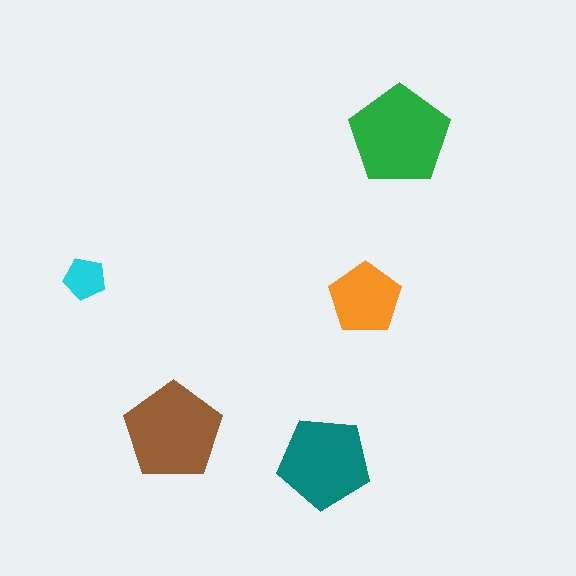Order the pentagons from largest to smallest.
the green one, the brown one, the teal one, the orange one, the cyan one.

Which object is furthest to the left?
The cyan pentagon is leftmost.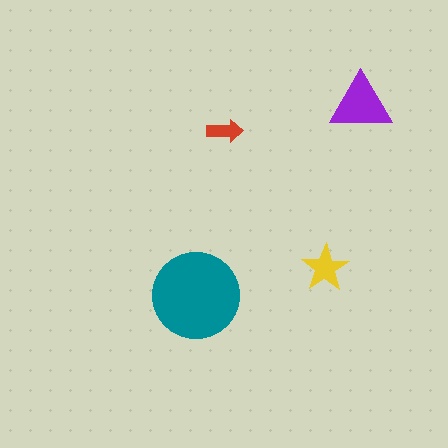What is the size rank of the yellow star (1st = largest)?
3rd.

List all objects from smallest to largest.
The red arrow, the yellow star, the purple triangle, the teal circle.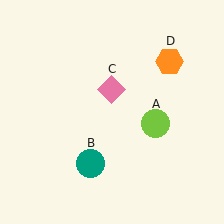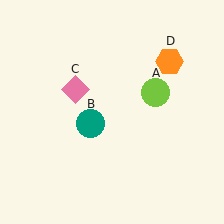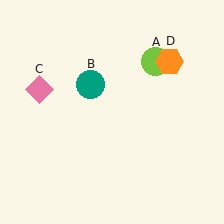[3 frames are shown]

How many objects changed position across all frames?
3 objects changed position: lime circle (object A), teal circle (object B), pink diamond (object C).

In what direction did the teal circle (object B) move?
The teal circle (object B) moved up.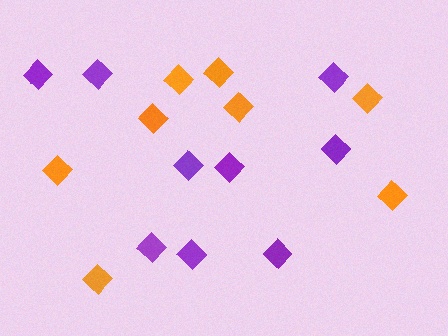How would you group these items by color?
There are 2 groups: one group of orange diamonds (8) and one group of purple diamonds (9).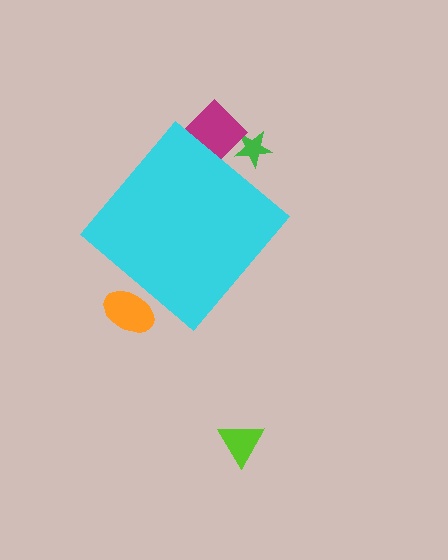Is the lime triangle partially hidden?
No, the lime triangle is fully visible.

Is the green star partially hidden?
Yes, the green star is partially hidden behind the cyan diamond.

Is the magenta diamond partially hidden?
Yes, the magenta diamond is partially hidden behind the cyan diamond.